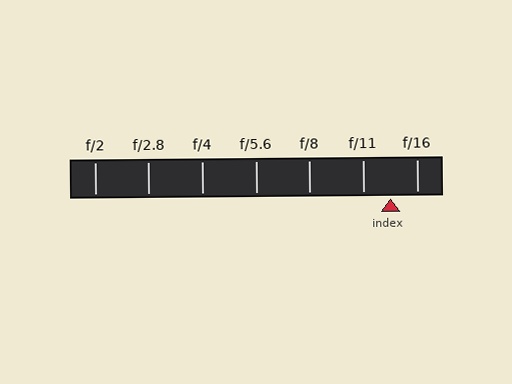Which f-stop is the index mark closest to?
The index mark is closest to f/11.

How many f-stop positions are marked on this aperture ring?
There are 7 f-stop positions marked.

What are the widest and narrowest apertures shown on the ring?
The widest aperture shown is f/2 and the narrowest is f/16.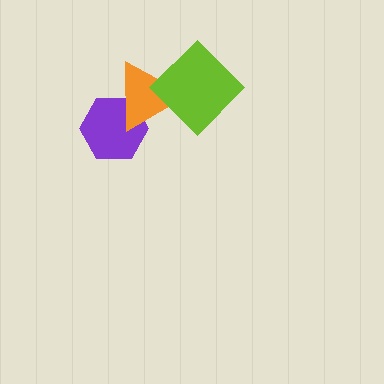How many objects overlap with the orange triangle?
2 objects overlap with the orange triangle.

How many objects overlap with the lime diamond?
1 object overlaps with the lime diamond.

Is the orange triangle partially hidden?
Yes, it is partially covered by another shape.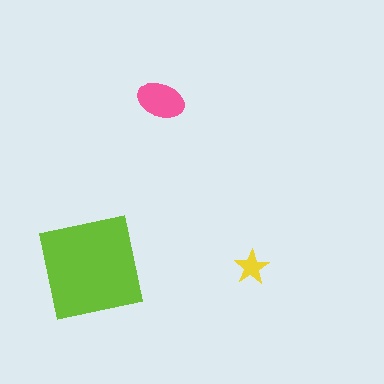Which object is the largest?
The lime square.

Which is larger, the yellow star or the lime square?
The lime square.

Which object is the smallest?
The yellow star.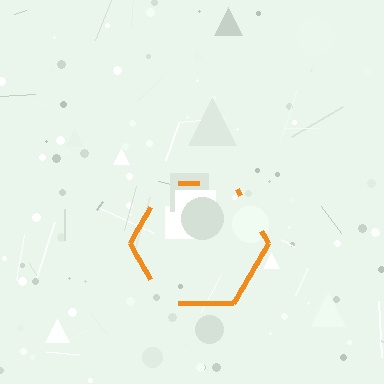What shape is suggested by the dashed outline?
The dashed outline suggests a hexagon.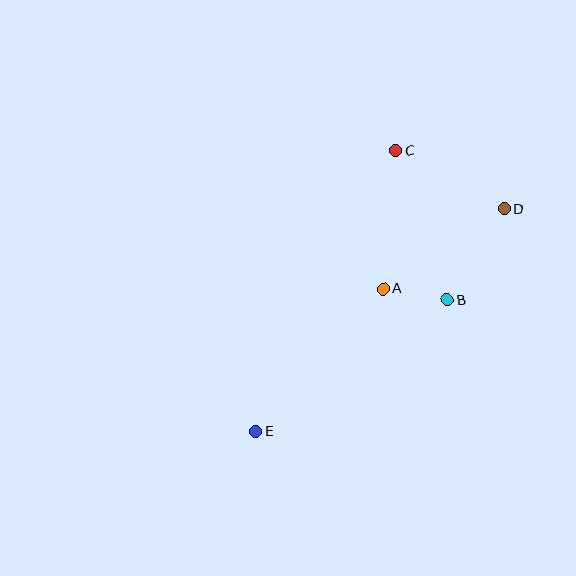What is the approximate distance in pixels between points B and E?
The distance between B and E is approximately 232 pixels.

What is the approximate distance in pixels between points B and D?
The distance between B and D is approximately 107 pixels.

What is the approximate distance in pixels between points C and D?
The distance between C and D is approximately 123 pixels.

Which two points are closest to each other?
Points A and B are closest to each other.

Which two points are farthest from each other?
Points D and E are farthest from each other.